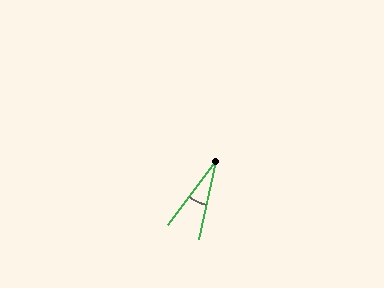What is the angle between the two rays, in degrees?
Approximately 24 degrees.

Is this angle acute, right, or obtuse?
It is acute.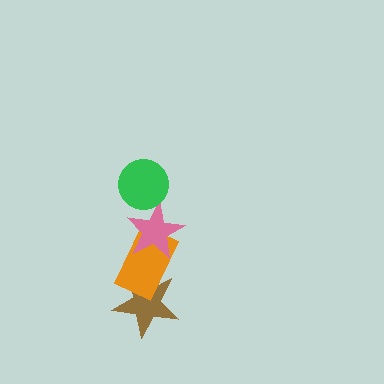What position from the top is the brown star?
The brown star is 4th from the top.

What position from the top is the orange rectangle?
The orange rectangle is 3rd from the top.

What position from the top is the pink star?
The pink star is 2nd from the top.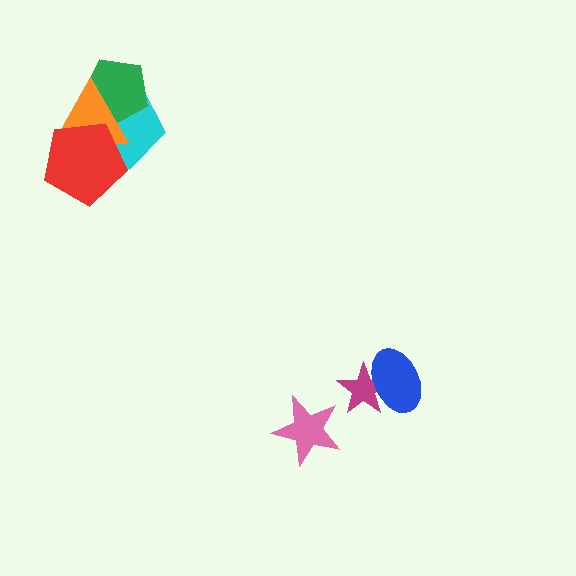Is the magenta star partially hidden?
Yes, it is partially covered by another shape.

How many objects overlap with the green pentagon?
2 objects overlap with the green pentagon.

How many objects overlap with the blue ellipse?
1 object overlaps with the blue ellipse.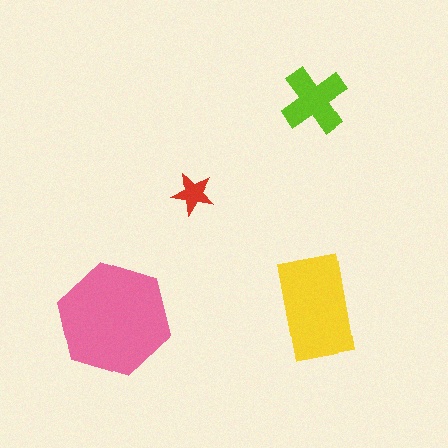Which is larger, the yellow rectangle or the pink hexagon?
The pink hexagon.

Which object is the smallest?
The red star.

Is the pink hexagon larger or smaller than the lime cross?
Larger.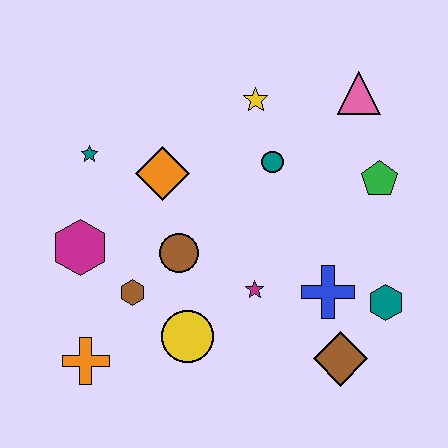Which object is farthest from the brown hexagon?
The pink triangle is farthest from the brown hexagon.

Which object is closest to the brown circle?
The brown hexagon is closest to the brown circle.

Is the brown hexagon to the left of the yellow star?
Yes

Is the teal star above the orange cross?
Yes